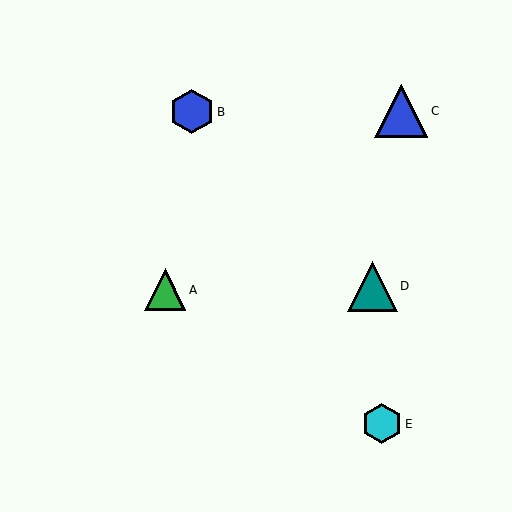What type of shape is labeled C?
Shape C is a blue triangle.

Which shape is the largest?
The blue triangle (labeled C) is the largest.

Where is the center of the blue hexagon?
The center of the blue hexagon is at (192, 112).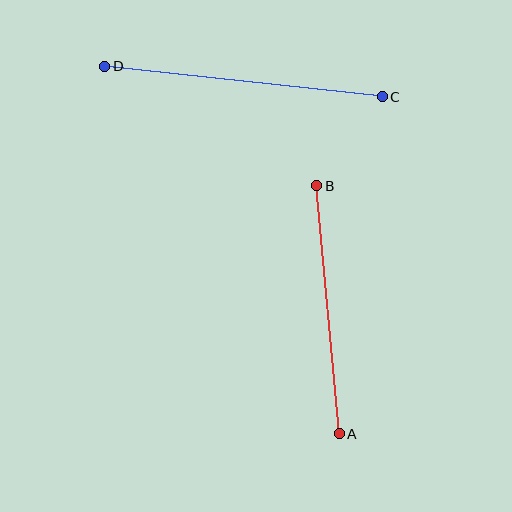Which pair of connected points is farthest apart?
Points C and D are farthest apart.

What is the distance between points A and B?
The distance is approximately 249 pixels.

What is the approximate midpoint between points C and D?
The midpoint is at approximately (243, 81) pixels.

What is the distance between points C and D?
The distance is approximately 279 pixels.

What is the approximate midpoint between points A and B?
The midpoint is at approximately (328, 310) pixels.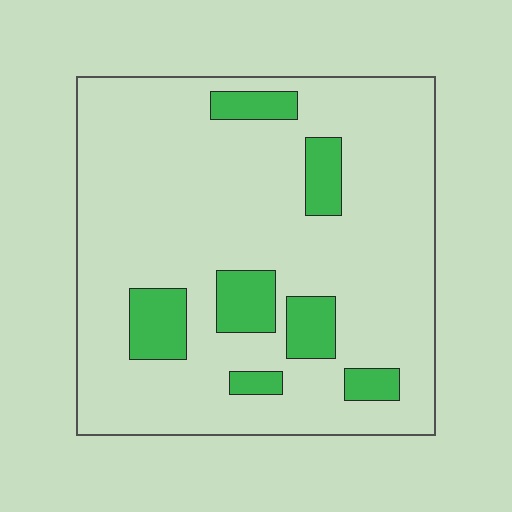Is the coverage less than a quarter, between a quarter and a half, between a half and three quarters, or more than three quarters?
Less than a quarter.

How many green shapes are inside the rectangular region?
7.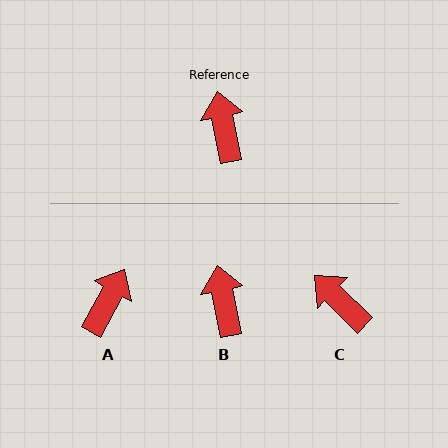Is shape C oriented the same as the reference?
No, it is off by about 34 degrees.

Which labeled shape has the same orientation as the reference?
B.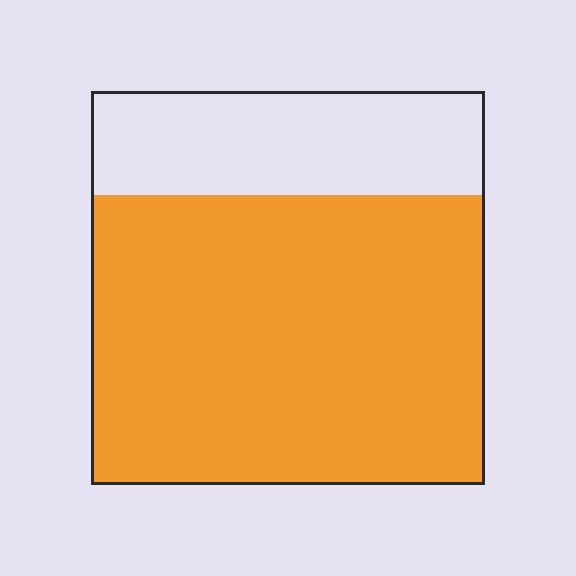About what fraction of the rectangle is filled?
About three quarters (3/4).